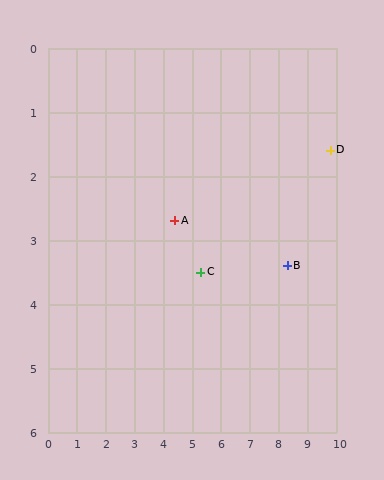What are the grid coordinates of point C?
Point C is at approximately (5.3, 3.5).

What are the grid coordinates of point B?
Point B is at approximately (8.3, 3.4).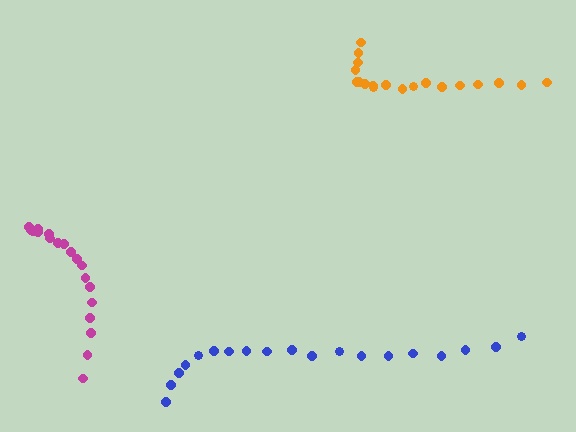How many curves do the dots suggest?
There are 3 distinct paths.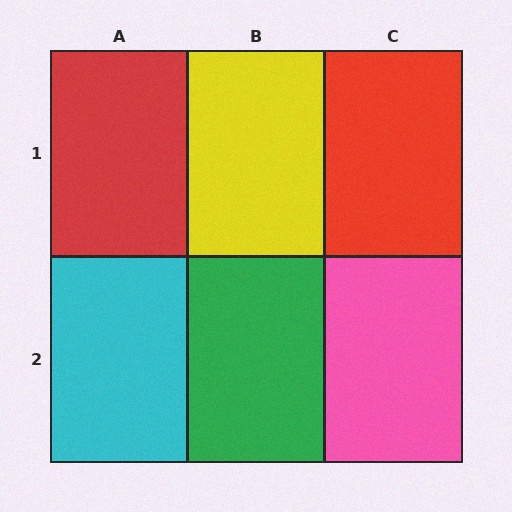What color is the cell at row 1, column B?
Yellow.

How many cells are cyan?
1 cell is cyan.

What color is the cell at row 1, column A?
Red.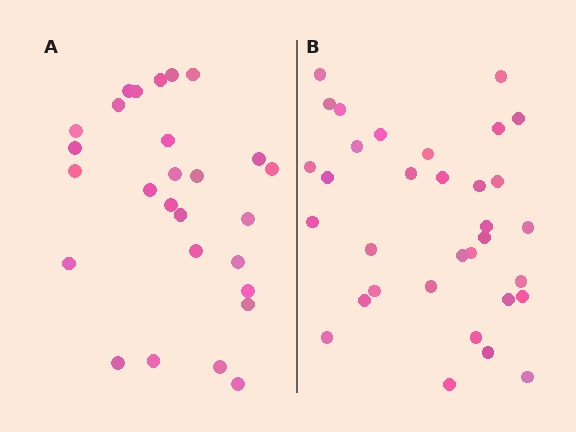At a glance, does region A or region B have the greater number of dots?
Region B (the right region) has more dots.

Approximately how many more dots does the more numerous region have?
Region B has about 6 more dots than region A.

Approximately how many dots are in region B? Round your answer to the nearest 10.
About 30 dots. (The exact count is 33, which rounds to 30.)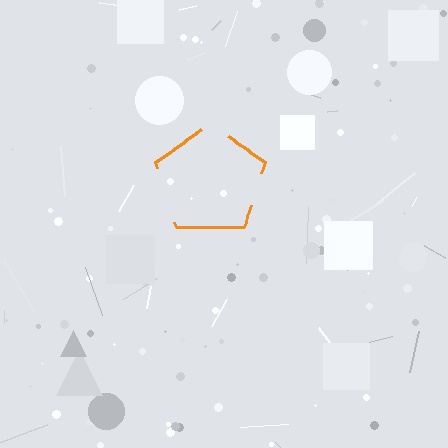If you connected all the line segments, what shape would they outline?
They would outline a pentagon.